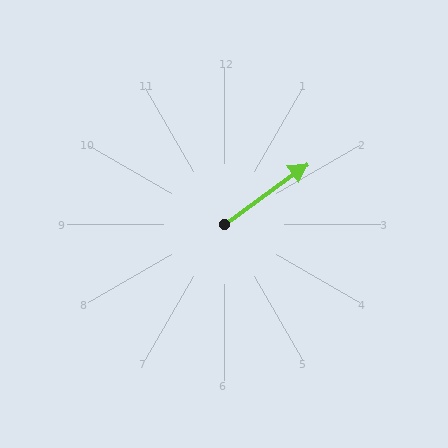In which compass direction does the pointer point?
Northeast.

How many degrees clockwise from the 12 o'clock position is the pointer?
Approximately 54 degrees.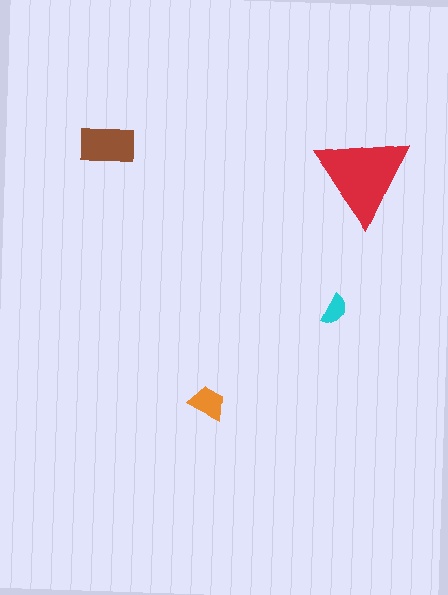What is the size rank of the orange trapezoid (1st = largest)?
3rd.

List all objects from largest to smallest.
The red triangle, the brown rectangle, the orange trapezoid, the cyan semicircle.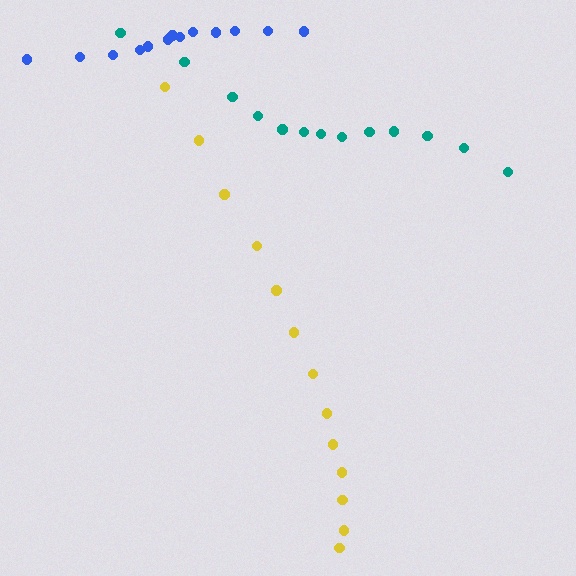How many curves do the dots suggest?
There are 3 distinct paths.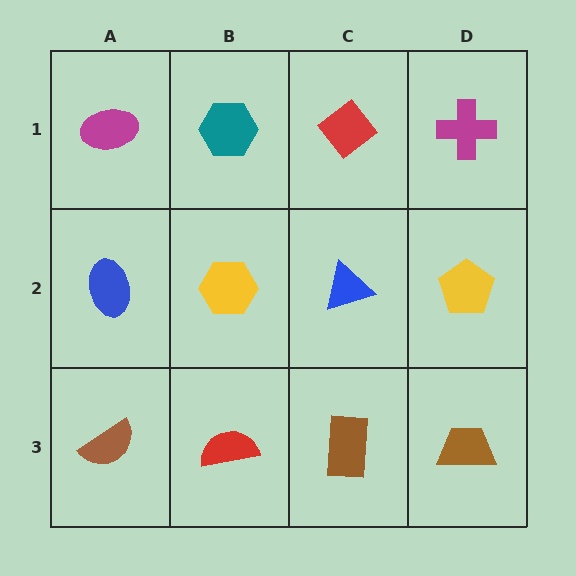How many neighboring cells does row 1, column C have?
3.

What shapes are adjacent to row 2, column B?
A teal hexagon (row 1, column B), a red semicircle (row 3, column B), a blue ellipse (row 2, column A), a blue triangle (row 2, column C).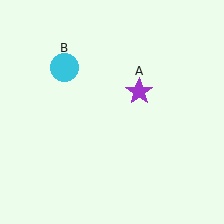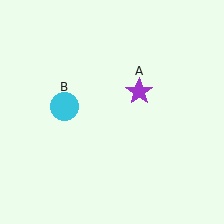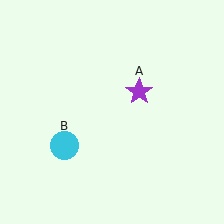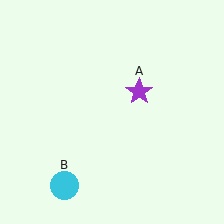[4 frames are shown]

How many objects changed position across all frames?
1 object changed position: cyan circle (object B).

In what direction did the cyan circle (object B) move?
The cyan circle (object B) moved down.